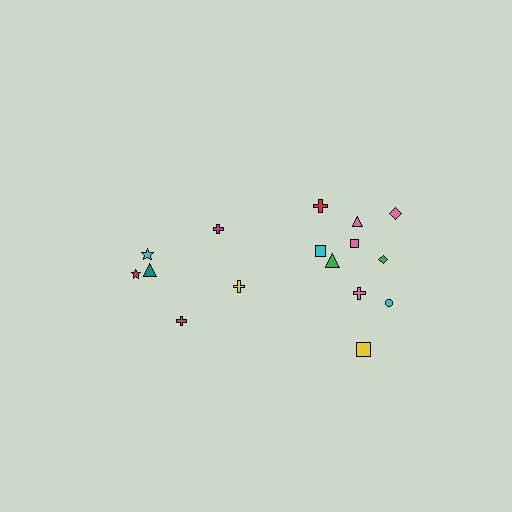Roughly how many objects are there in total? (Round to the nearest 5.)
Roughly 15 objects in total.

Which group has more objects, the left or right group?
The right group.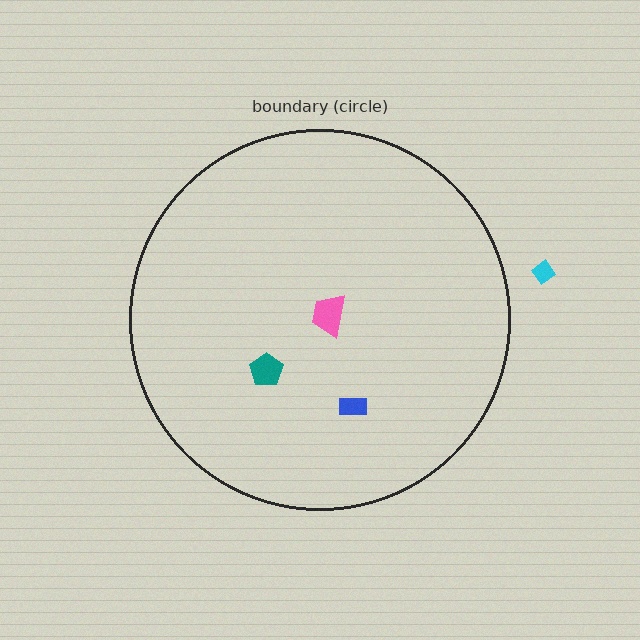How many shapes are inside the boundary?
3 inside, 1 outside.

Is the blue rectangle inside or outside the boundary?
Inside.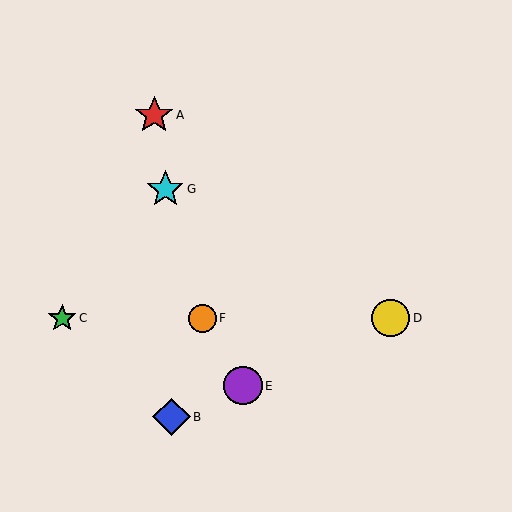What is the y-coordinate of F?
Object F is at y≈318.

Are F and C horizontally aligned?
Yes, both are at y≈318.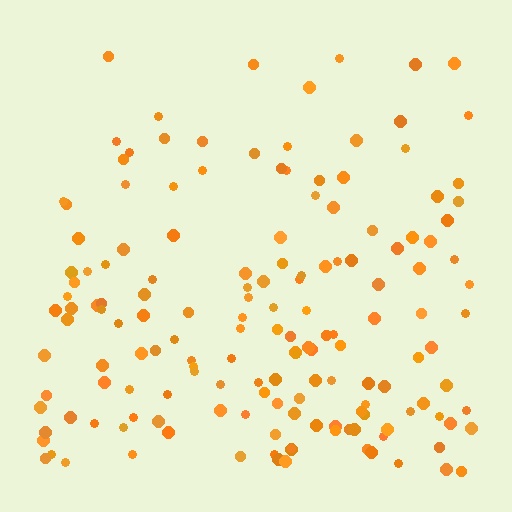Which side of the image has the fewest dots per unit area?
The top.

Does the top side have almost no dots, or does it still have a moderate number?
Still a moderate number, just noticeably fewer than the bottom.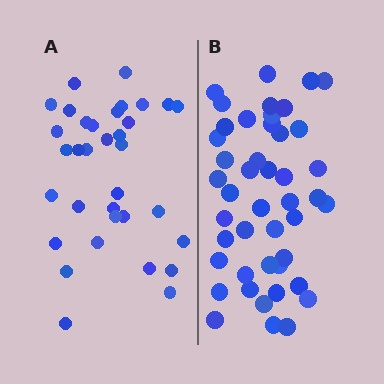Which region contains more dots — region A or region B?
Region B (the right region) has more dots.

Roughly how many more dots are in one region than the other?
Region B has roughly 12 or so more dots than region A.